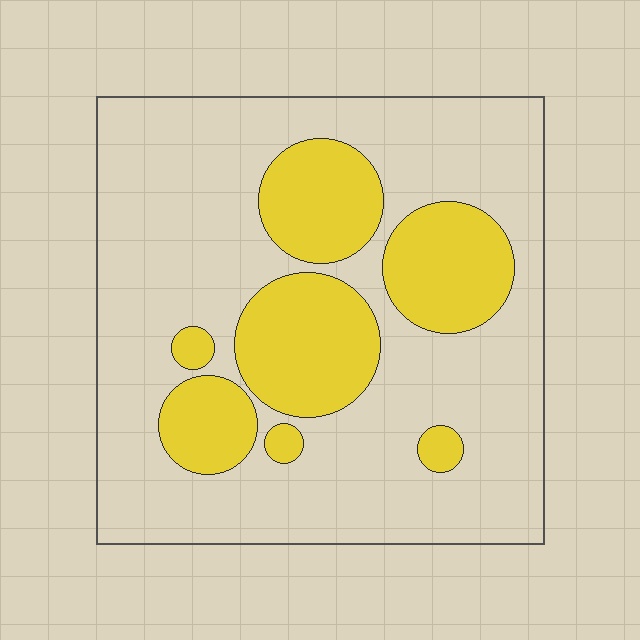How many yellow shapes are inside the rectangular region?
7.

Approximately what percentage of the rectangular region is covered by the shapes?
Approximately 30%.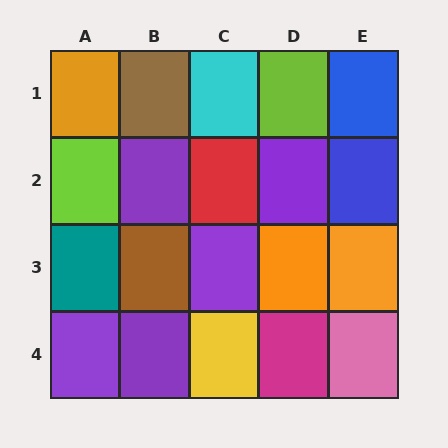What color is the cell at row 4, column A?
Purple.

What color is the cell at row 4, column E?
Pink.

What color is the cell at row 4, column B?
Purple.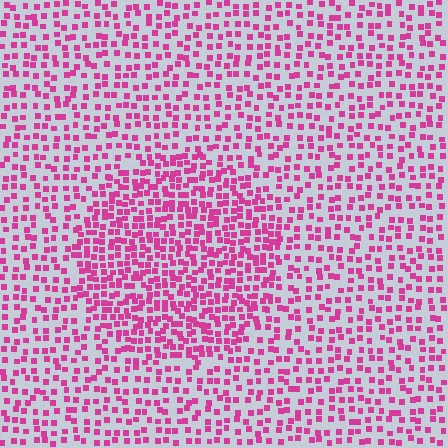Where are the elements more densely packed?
The elements are more densely packed inside the circle boundary.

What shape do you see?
I see a circle.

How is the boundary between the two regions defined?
The boundary is defined by a change in element density (approximately 1.8x ratio). All elements are the same color, size, and shape.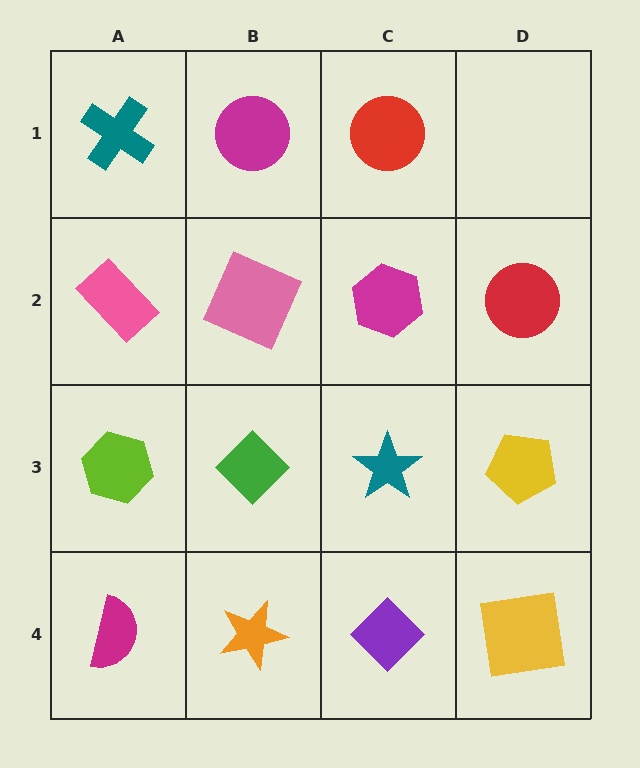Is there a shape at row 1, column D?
No, that cell is empty.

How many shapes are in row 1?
3 shapes.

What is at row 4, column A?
A magenta semicircle.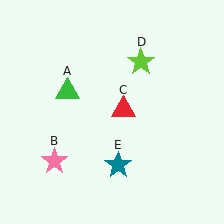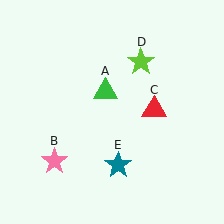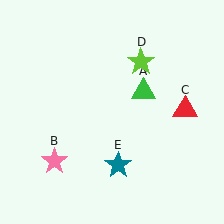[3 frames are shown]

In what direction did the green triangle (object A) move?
The green triangle (object A) moved right.